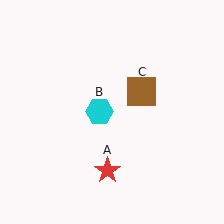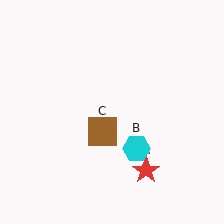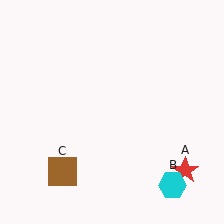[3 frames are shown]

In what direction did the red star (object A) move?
The red star (object A) moved right.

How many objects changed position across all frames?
3 objects changed position: red star (object A), cyan hexagon (object B), brown square (object C).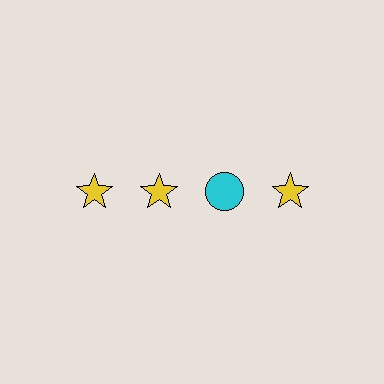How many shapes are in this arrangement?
There are 4 shapes arranged in a grid pattern.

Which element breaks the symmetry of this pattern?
The cyan circle in the top row, center column breaks the symmetry. All other shapes are yellow stars.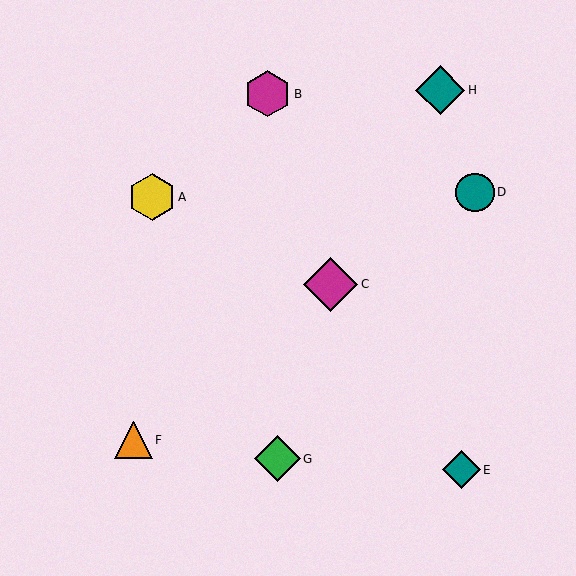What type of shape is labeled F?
Shape F is an orange triangle.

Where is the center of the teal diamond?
The center of the teal diamond is at (461, 470).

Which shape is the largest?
The magenta diamond (labeled C) is the largest.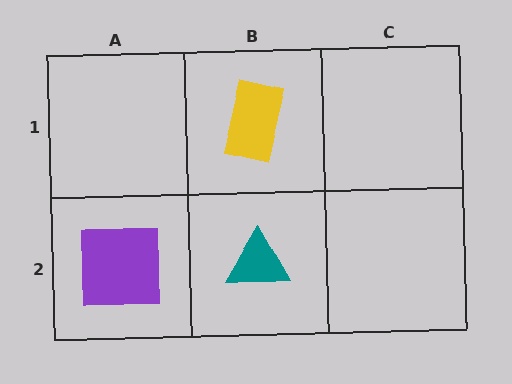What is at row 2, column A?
A purple square.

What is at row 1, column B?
A yellow rectangle.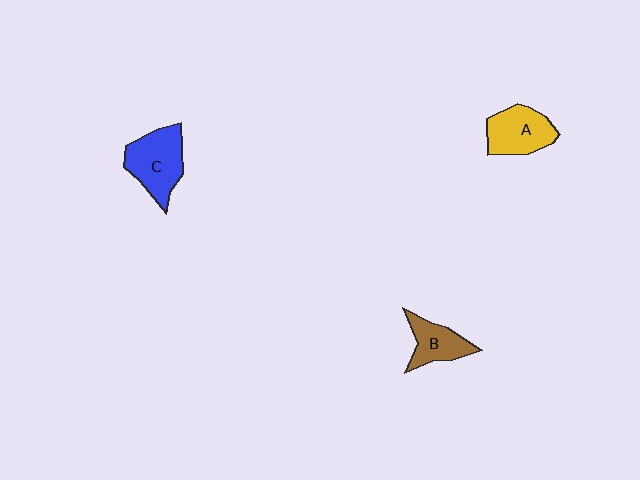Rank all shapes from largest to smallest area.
From largest to smallest: C (blue), A (yellow), B (brown).